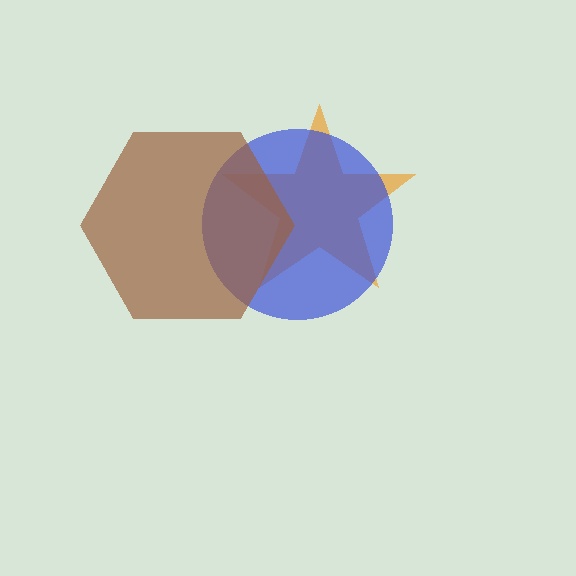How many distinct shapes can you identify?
There are 3 distinct shapes: an orange star, a blue circle, a brown hexagon.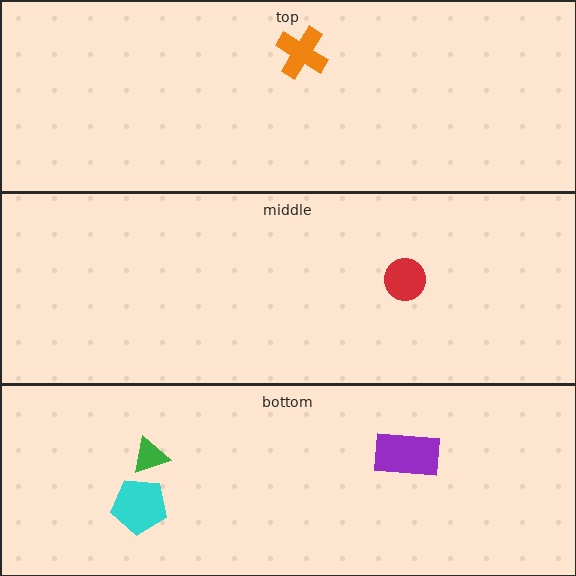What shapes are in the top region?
The orange cross.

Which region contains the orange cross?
The top region.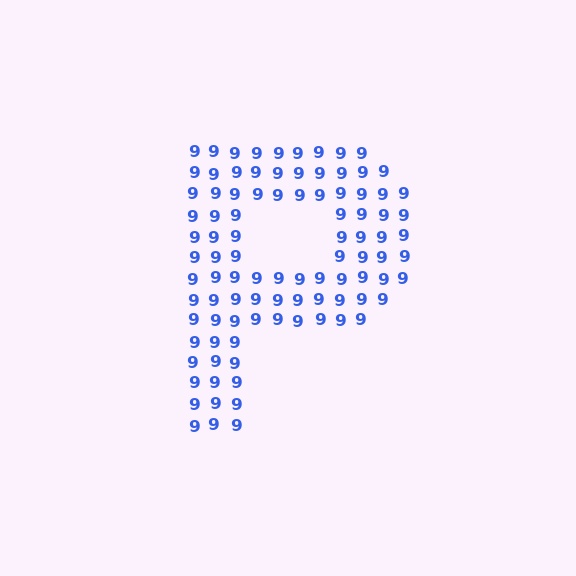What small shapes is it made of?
It is made of small digit 9's.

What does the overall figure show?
The overall figure shows the letter P.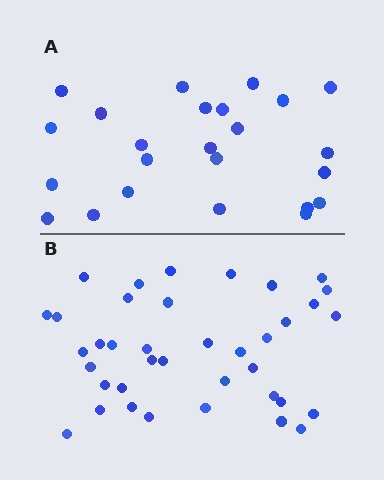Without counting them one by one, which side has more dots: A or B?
Region B (the bottom region) has more dots.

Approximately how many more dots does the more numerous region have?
Region B has approximately 15 more dots than region A.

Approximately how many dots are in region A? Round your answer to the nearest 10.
About 20 dots. (The exact count is 24, which rounds to 20.)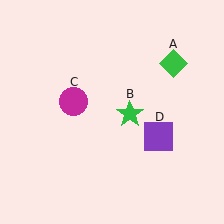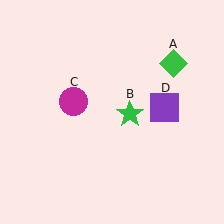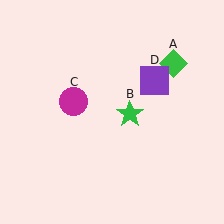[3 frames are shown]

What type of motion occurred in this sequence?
The purple square (object D) rotated counterclockwise around the center of the scene.